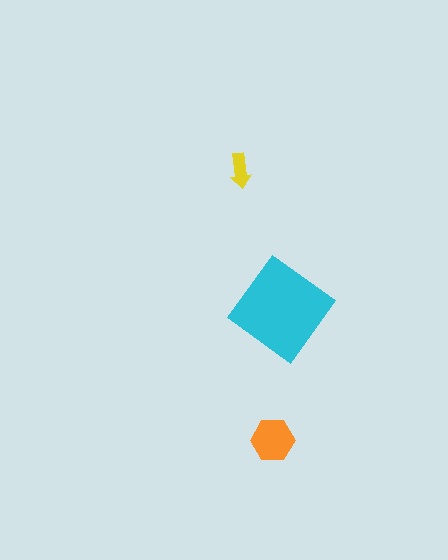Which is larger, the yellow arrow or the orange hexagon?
The orange hexagon.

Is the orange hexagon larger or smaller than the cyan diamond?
Smaller.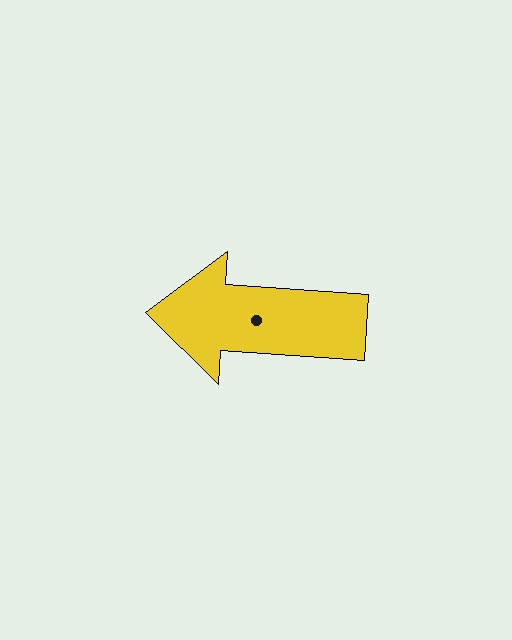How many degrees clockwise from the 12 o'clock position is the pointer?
Approximately 274 degrees.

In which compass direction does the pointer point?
West.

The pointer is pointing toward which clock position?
Roughly 9 o'clock.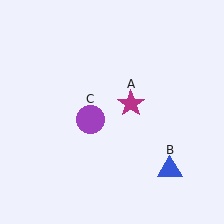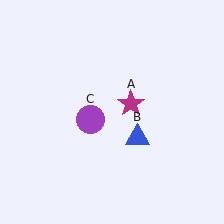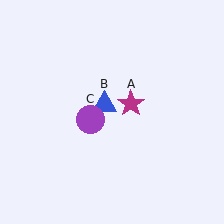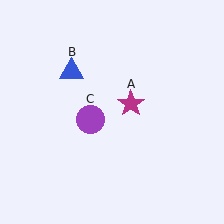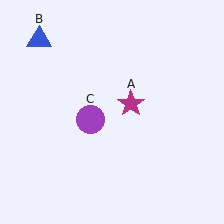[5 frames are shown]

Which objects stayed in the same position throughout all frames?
Magenta star (object A) and purple circle (object C) remained stationary.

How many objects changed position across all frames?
1 object changed position: blue triangle (object B).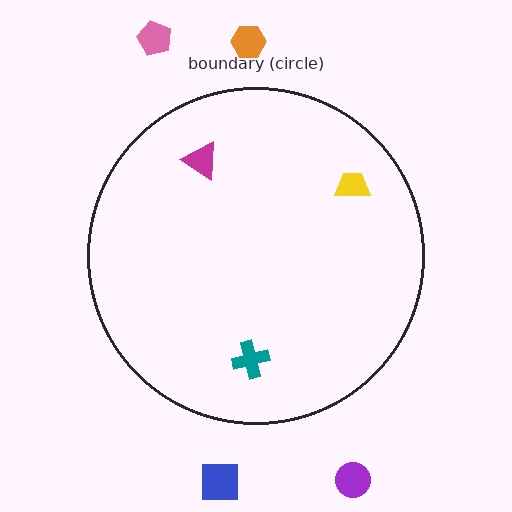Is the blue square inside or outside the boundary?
Outside.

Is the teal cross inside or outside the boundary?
Inside.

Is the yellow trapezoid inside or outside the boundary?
Inside.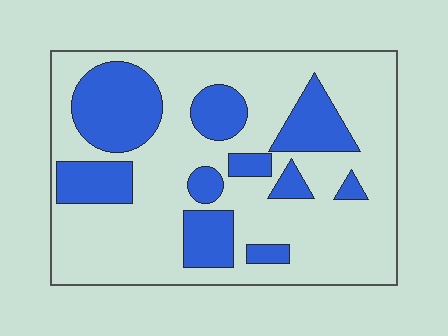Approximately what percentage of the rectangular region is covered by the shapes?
Approximately 30%.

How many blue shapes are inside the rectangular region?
10.